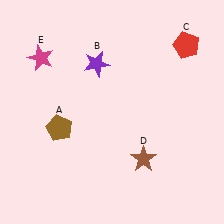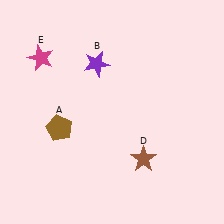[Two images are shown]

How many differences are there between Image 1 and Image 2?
There is 1 difference between the two images.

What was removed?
The red pentagon (C) was removed in Image 2.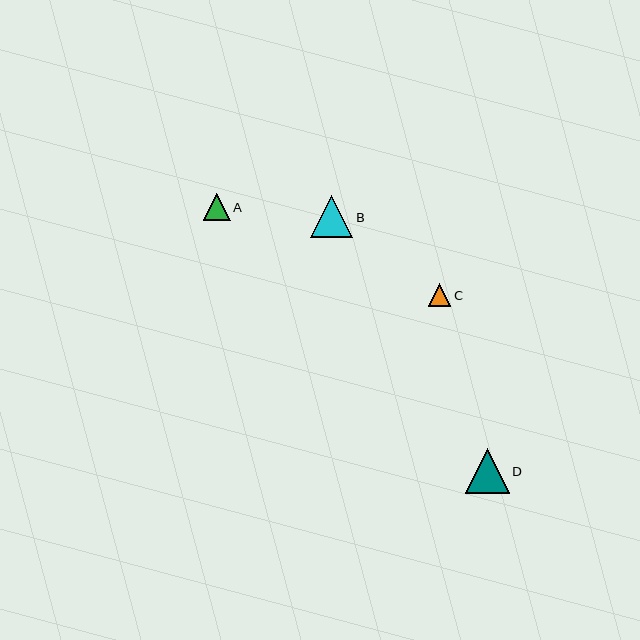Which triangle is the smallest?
Triangle C is the smallest with a size of approximately 23 pixels.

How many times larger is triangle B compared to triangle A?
Triangle B is approximately 1.6 times the size of triangle A.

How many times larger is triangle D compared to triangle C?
Triangle D is approximately 2.0 times the size of triangle C.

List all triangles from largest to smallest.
From largest to smallest: D, B, A, C.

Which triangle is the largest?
Triangle D is the largest with a size of approximately 44 pixels.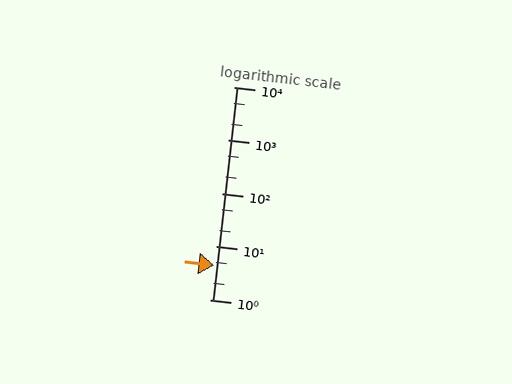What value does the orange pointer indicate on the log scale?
The pointer indicates approximately 4.5.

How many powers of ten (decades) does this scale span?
The scale spans 4 decades, from 1 to 10000.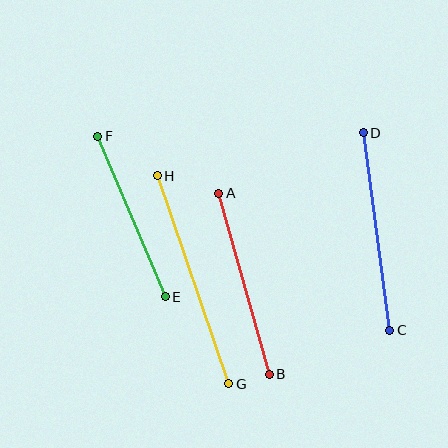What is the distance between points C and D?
The distance is approximately 199 pixels.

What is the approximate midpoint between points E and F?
The midpoint is at approximately (131, 216) pixels.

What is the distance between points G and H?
The distance is approximately 220 pixels.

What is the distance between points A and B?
The distance is approximately 188 pixels.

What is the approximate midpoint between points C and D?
The midpoint is at approximately (377, 232) pixels.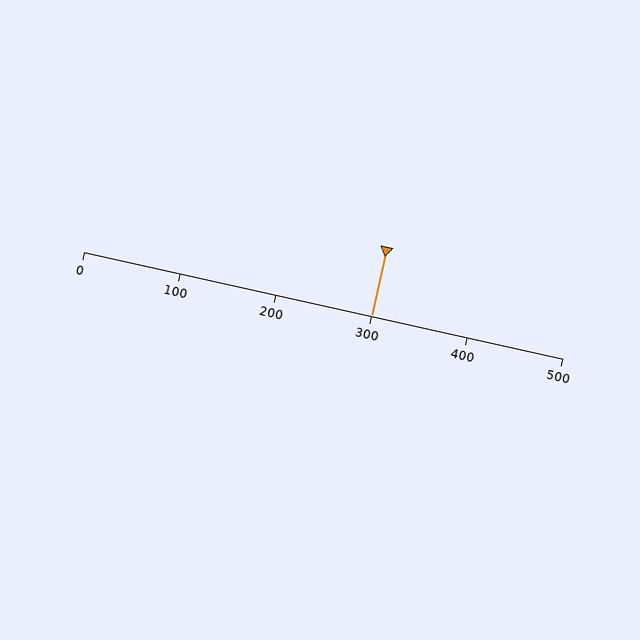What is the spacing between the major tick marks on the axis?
The major ticks are spaced 100 apart.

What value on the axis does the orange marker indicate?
The marker indicates approximately 300.